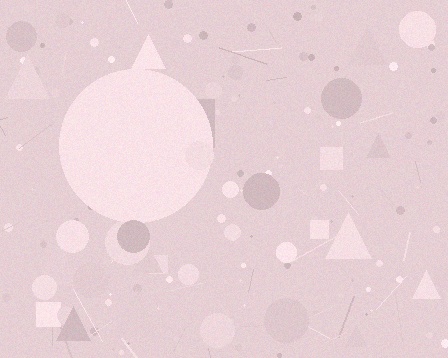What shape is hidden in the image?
A circle is hidden in the image.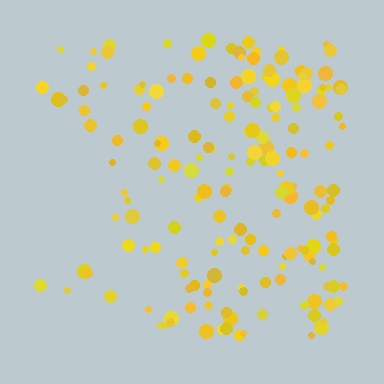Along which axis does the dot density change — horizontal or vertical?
Horizontal.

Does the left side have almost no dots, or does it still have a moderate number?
Still a moderate number, just noticeably fewer than the right.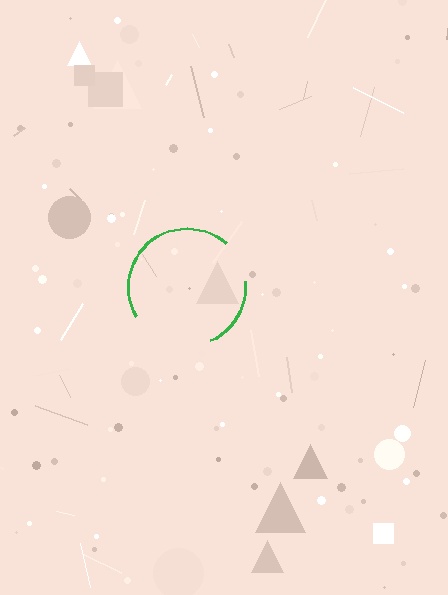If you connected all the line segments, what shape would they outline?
They would outline a circle.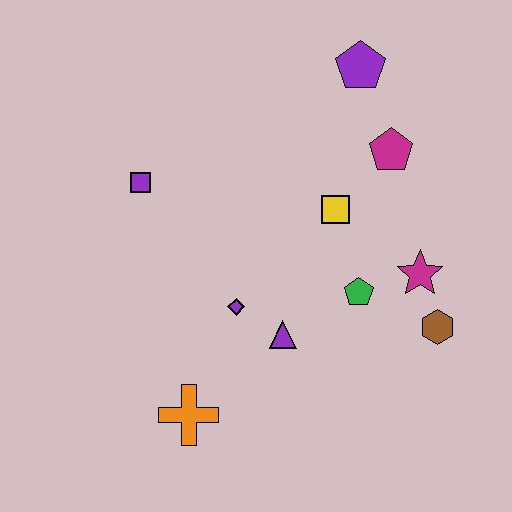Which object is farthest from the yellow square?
The orange cross is farthest from the yellow square.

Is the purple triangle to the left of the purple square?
No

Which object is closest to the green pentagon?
The magenta star is closest to the green pentagon.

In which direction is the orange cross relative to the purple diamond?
The orange cross is below the purple diamond.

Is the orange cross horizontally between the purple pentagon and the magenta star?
No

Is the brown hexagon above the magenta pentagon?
No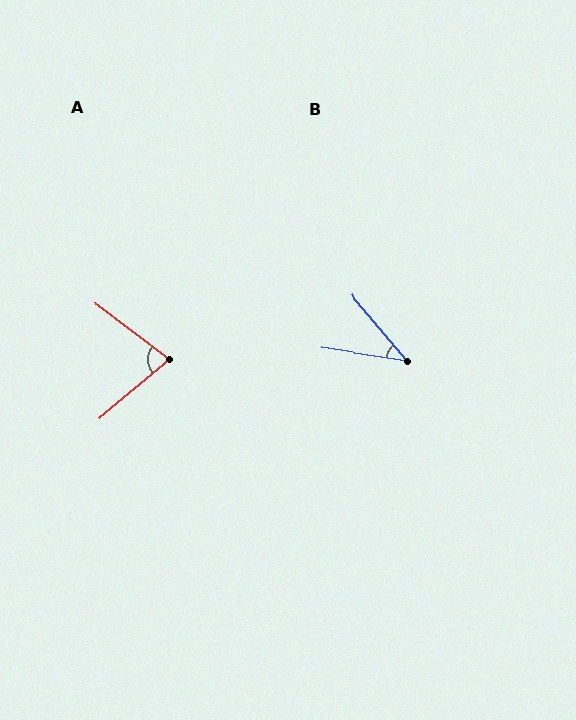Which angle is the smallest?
B, at approximately 41 degrees.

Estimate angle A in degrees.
Approximately 77 degrees.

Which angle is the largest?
A, at approximately 77 degrees.